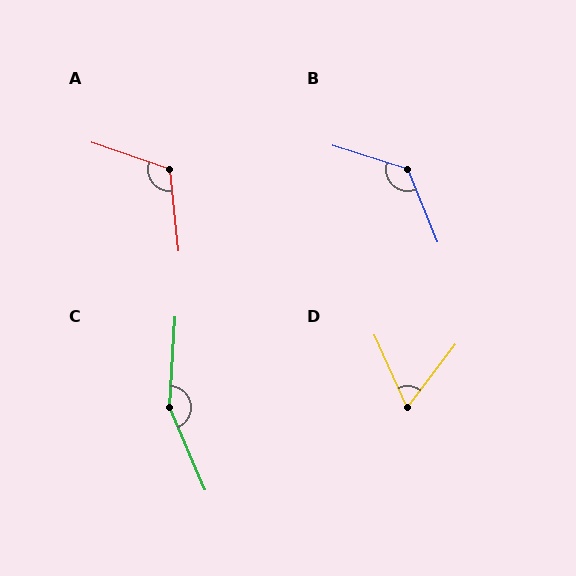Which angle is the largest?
C, at approximately 153 degrees.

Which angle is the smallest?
D, at approximately 62 degrees.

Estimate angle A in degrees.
Approximately 115 degrees.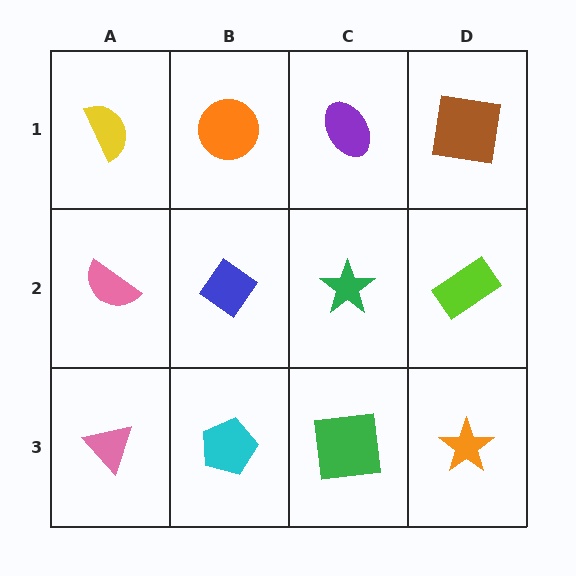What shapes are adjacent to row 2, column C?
A purple ellipse (row 1, column C), a green square (row 3, column C), a blue diamond (row 2, column B), a lime rectangle (row 2, column D).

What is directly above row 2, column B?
An orange circle.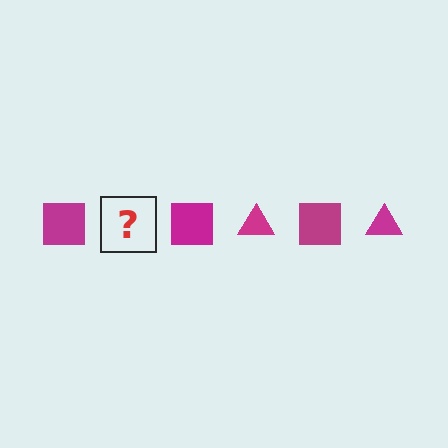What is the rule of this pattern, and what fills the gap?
The rule is that the pattern cycles through square, triangle shapes in magenta. The gap should be filled with a magenta triangle.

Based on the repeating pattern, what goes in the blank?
The blank should be a magenta triangle.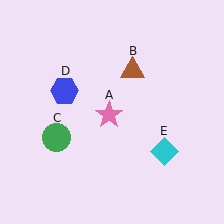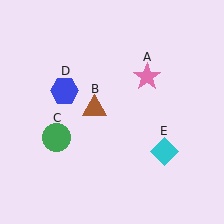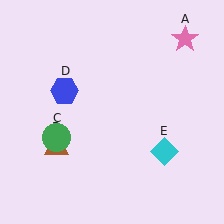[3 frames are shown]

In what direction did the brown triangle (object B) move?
The brown triangle (object B) moved down and to the left.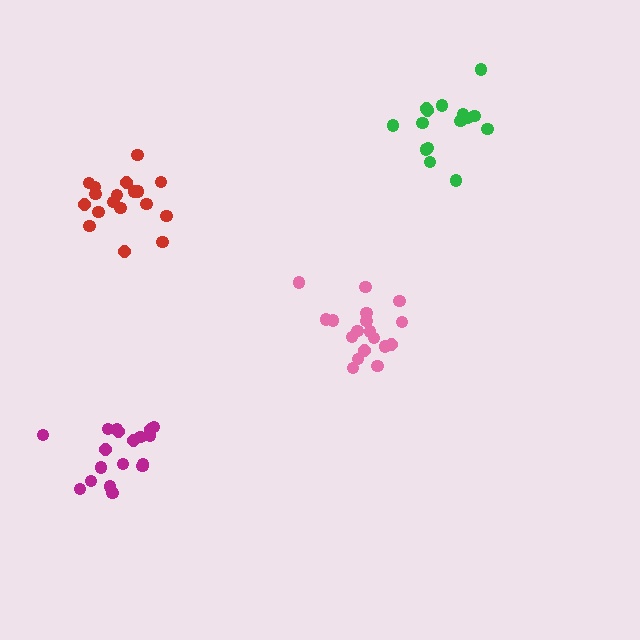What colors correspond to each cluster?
The clusters are colored: red, green, magenta, pink.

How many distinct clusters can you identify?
There are 4 distinct clusters.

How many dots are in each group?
Group 1: 18 dots, Group 2: 15 dots, Group 3: 18 dots, Group 4: 18 dots (69 total).